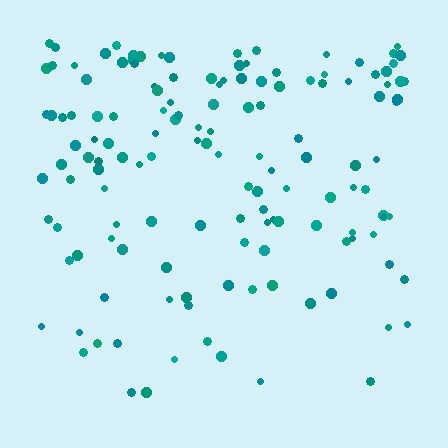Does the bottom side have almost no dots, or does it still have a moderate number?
Still a moderate number, just noticeably fewer than the top.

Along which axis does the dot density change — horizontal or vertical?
Vertical.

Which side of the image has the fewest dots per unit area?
The bottom.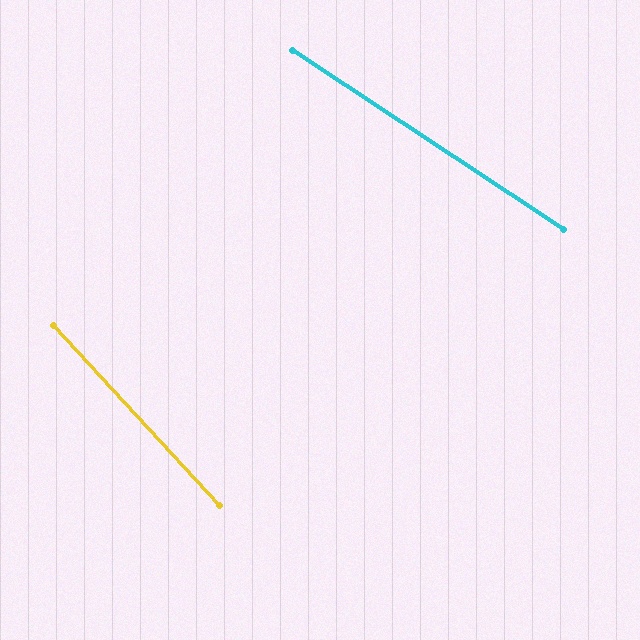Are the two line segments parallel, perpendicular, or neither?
Neither parallel nor perpendicular — they differ by about 14°.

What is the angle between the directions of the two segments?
Approximately 14 degrees.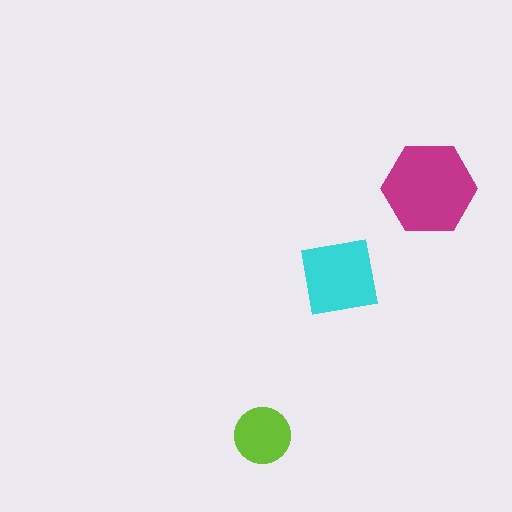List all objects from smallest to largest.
The lime circle, the cyan square, the magenta hexagon.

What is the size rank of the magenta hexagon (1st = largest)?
1st.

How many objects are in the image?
There are 3 objects in the image.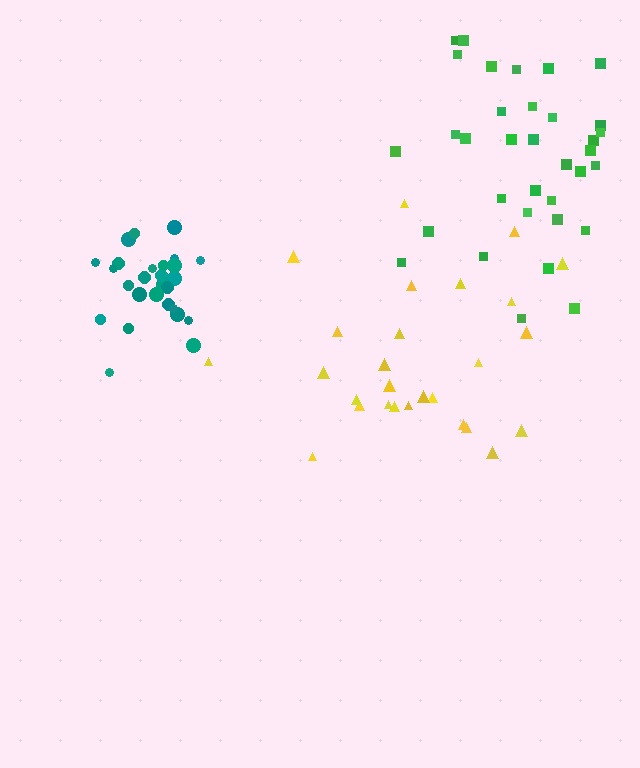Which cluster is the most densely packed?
Teal.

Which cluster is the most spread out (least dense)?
Yellow.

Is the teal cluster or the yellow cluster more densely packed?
Teal.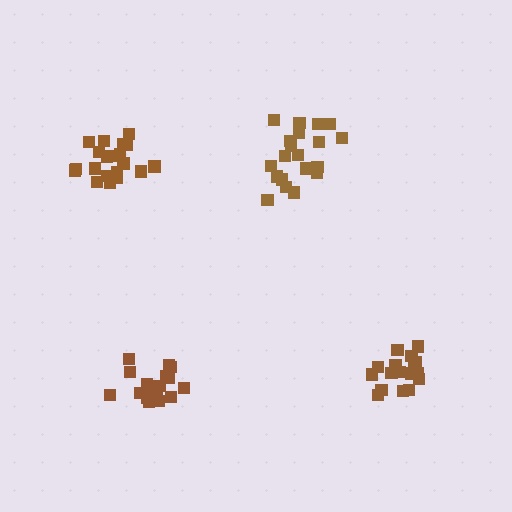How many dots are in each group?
Group 1: 20 dots, Group 2: 20 dots, Group 3: 19 dots, Group 4: 19 dots (78 total).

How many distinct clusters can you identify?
There are 4 distinct clusters.